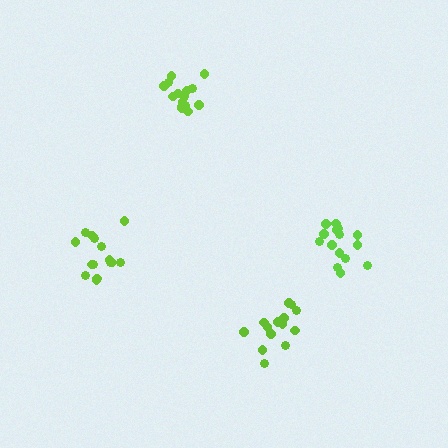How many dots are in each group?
Group 1: 15 dots, Group 2: 15 dots, Group 3: 15 dots, Group 4: 15 dots (60 total).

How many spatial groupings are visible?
There are 4 spatial groupings.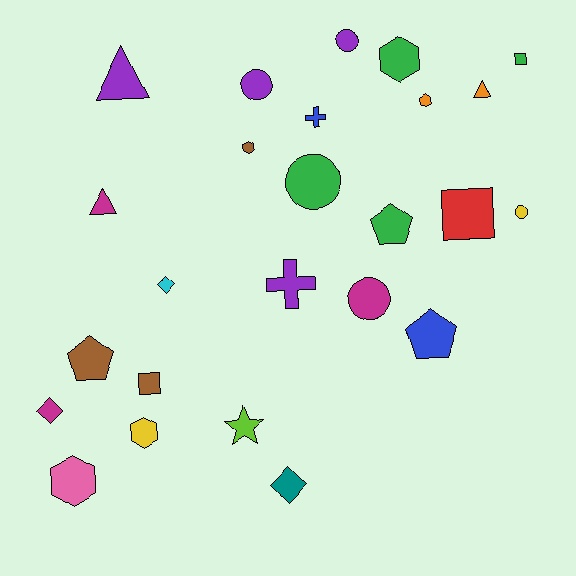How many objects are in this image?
There are 25 objects.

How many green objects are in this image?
There are 4 green objects.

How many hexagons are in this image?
There are 5 hexagons.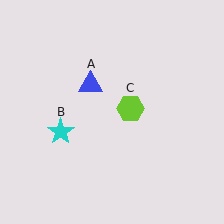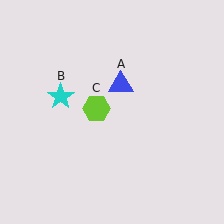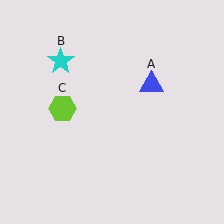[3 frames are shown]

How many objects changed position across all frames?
3 objects changed position: blue triangle (object A), cyan star (object B), lime hexagon (object C).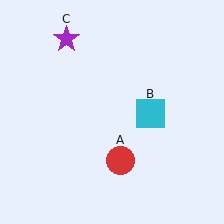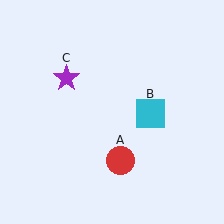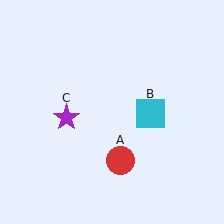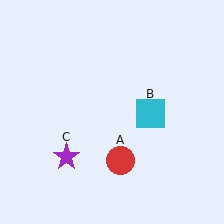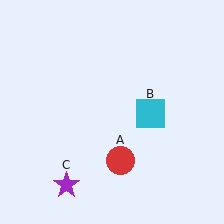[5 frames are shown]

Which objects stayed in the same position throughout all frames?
Red circle (object A) and cyan square (object B) remained stationary.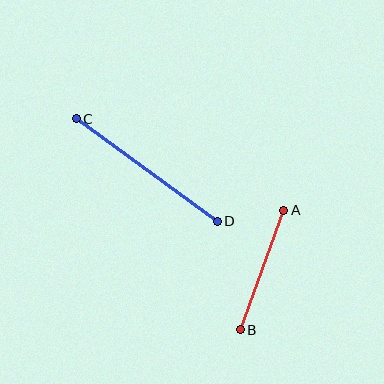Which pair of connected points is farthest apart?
Points C and D are farthest apart.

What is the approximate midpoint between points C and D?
The midpoint is at approximately (147, 170) pixels.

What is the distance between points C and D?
The distance is approximately 174 pixels.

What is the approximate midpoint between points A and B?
The midpoint is at approximately (262, 270) pixels.